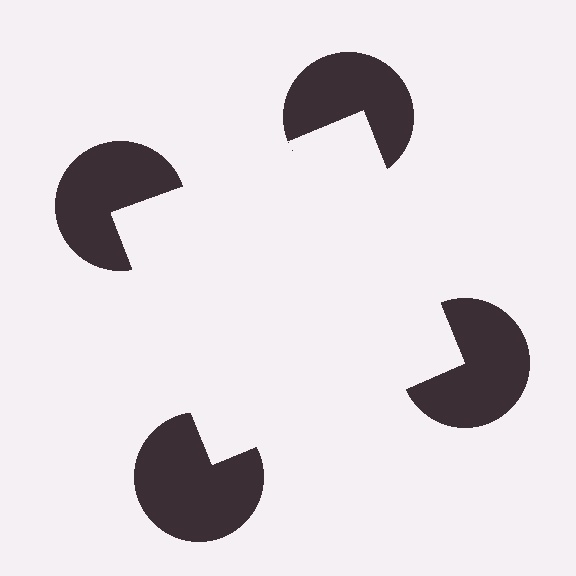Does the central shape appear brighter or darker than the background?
It typically appears slightly brighter than the background, even though no actual brightness change is drawn.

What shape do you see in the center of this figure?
An illusory square — its edges are inferred from the aligned wedge cuts in the pac-man discs, not physically drawn.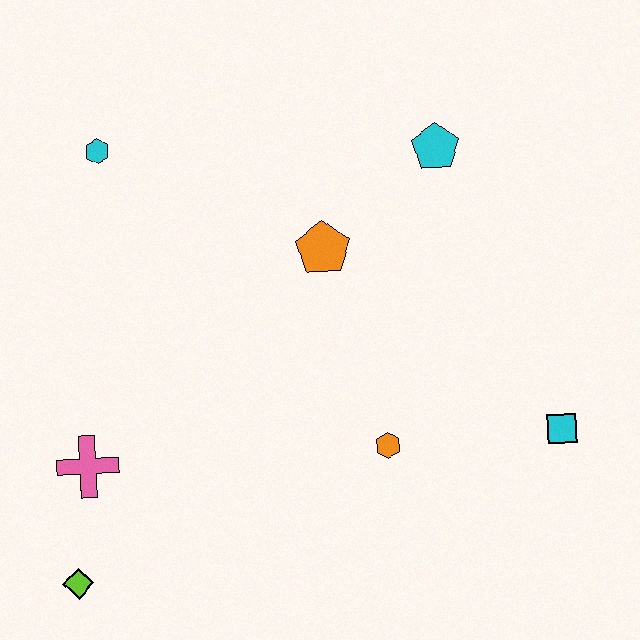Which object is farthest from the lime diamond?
The cyan pentagon is farthest from the lime diamond.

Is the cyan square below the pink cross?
No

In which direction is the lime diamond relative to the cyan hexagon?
The lime diamond is below the cyan hexagon.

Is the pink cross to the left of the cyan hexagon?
Yes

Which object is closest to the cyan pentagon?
The orange pentagon is closest to the cyan pentagon.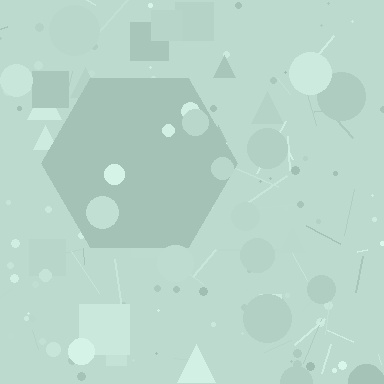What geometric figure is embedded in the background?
A hexagon is embedded in the background.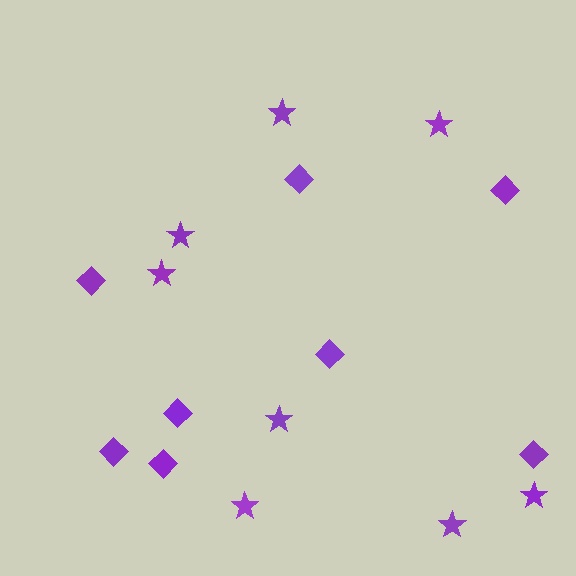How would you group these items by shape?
There are 2 groups: one group of diamonds (8) and one group of stars (8).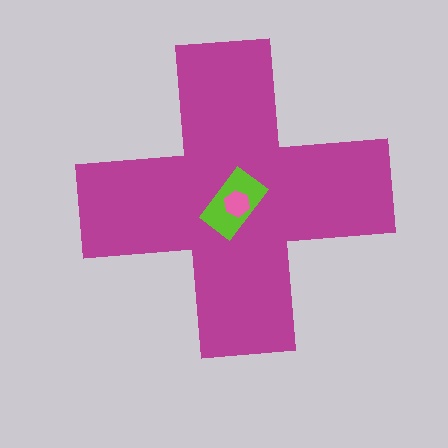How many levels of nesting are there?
3.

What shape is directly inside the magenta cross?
The lime rectangle.